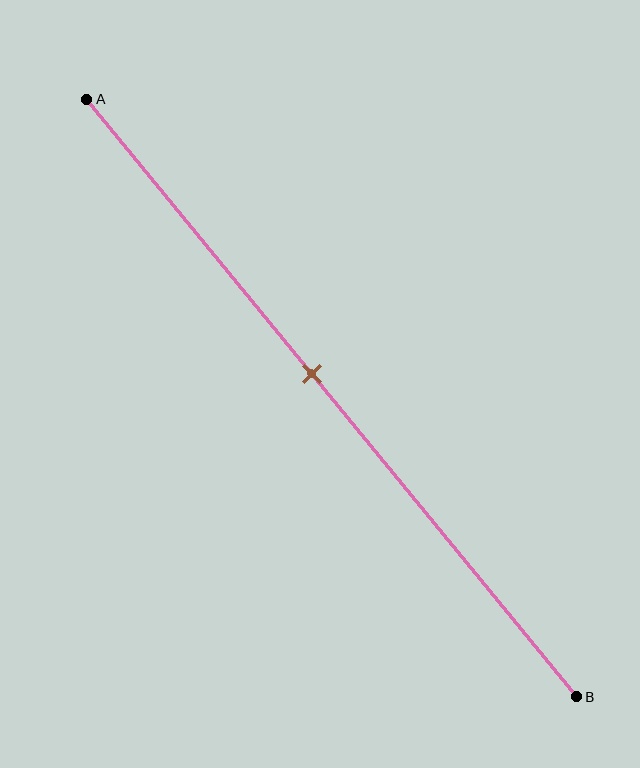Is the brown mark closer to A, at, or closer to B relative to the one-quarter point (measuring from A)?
The brown mark is closer to point B than the one-quarter point of segment AB.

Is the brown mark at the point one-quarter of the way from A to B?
No, the mark is at about 45% from A, not at the 25% one-quarter point.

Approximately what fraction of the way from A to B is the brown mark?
The brown mark is approximately 45% of the way from A to B.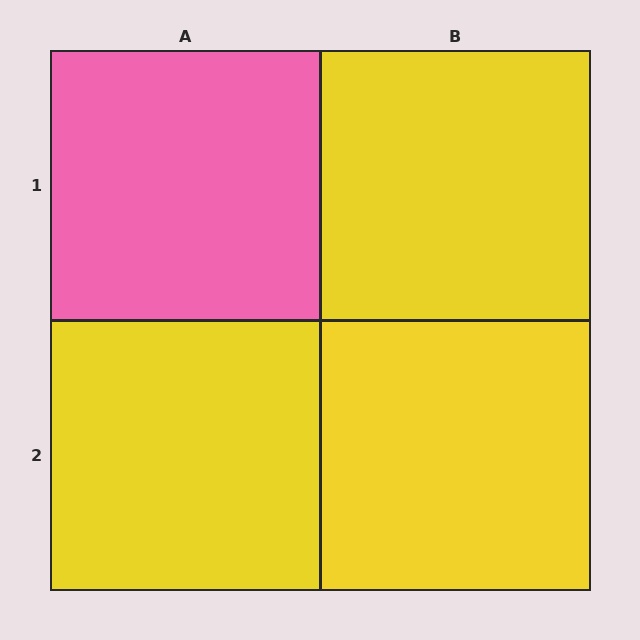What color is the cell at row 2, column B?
Yellow.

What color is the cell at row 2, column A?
Yellow.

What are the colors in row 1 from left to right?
Pink, yellow.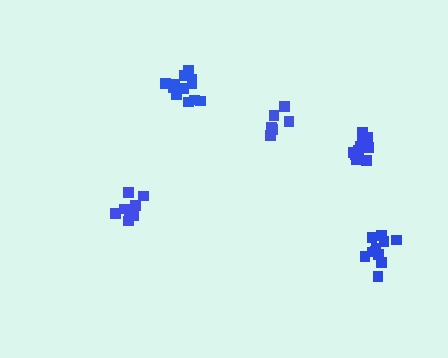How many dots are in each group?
Group 1: 9 dots, Group 2: 6 dots, Group 3: 12 dots, Group 4: 11 dots, Group 5: 12 dots (50 total).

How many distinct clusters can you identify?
There are 5 distinct clusters.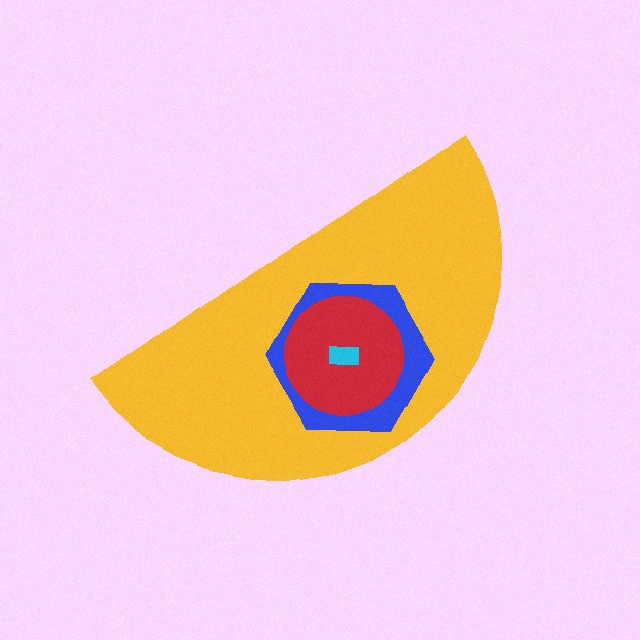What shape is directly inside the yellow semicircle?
The blue hexagon.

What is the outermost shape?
The yellow semicircle.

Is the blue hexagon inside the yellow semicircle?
Yes.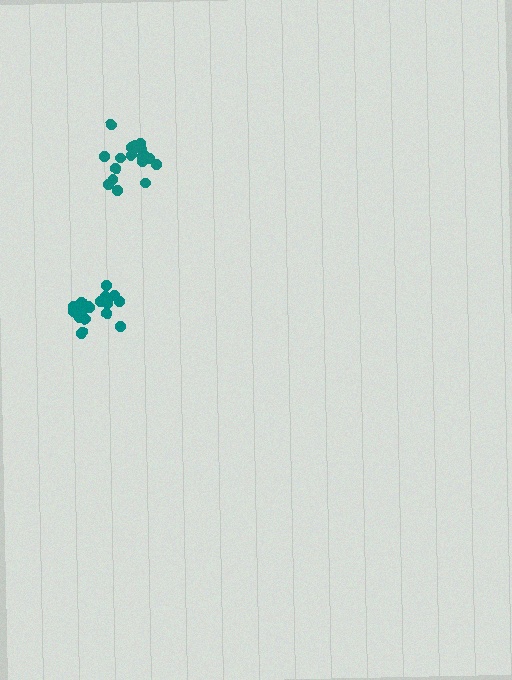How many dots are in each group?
Group 1: 20 dots, Group 2: 18 dots (38 total).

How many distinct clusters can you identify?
There are 2 distinct clusters.